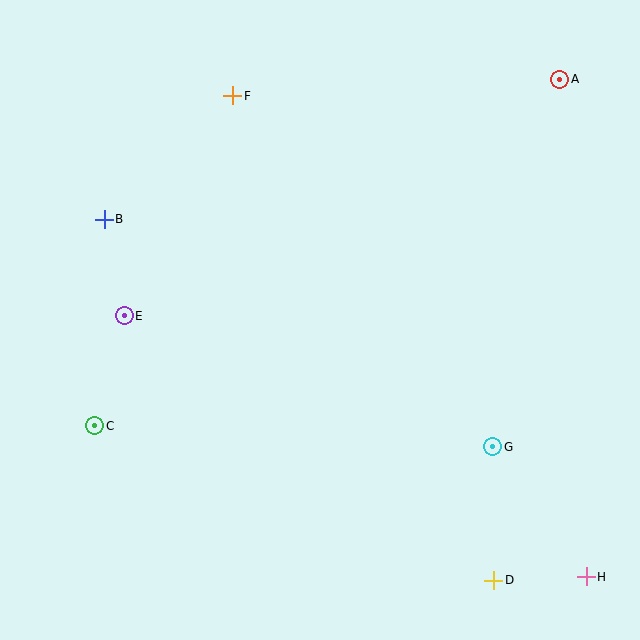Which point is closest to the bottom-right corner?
Point H is closest to the bottom-right corner.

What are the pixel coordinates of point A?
Point A is at (560, 79).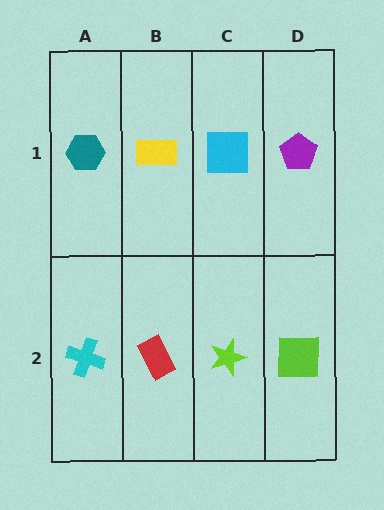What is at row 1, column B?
A yellow rectangle.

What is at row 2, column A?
A cyan cross.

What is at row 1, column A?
A teal hexagon.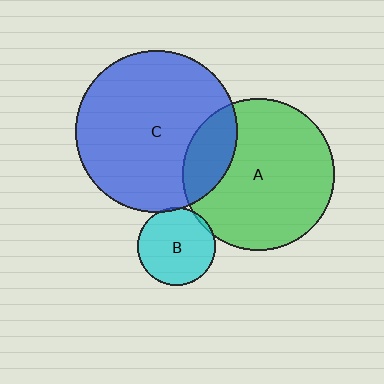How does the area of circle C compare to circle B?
Approximately 4.3 times.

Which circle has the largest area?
Circle C (blue).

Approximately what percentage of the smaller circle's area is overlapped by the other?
Approximately 5%.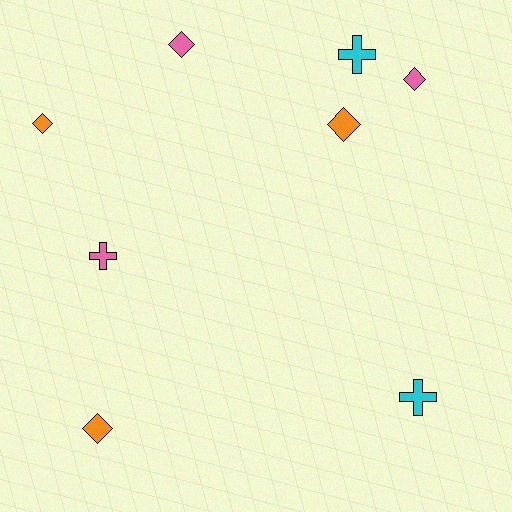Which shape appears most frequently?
Diamond, with 5 objects.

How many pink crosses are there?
There is 1 pink cross.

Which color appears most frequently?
Orange, with 3 objects.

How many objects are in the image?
There are 8 objects.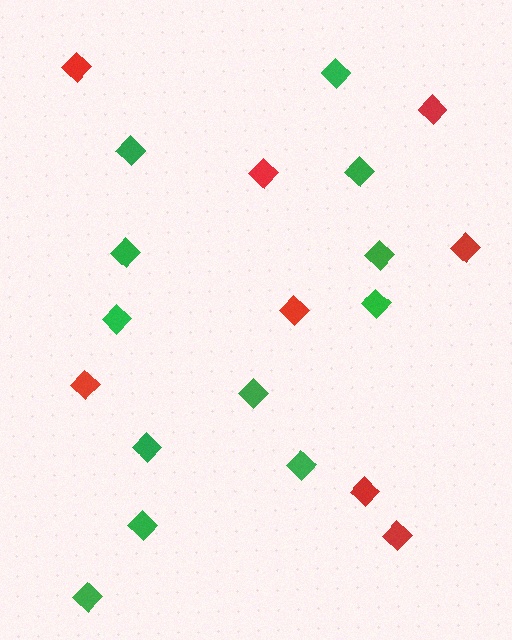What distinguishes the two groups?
There are 2 groups: one group of green diamonds (12) and one group of red diamonds (8).